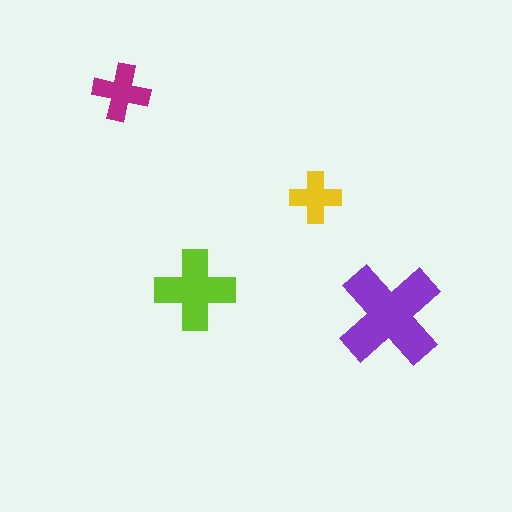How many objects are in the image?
There are 4 objects in the image.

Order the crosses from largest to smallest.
the purple one, the lime one, the magenta one, the yellow one.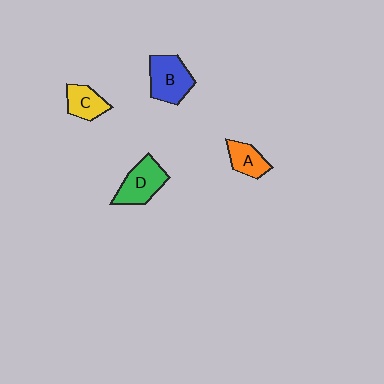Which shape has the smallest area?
Shape A (orange).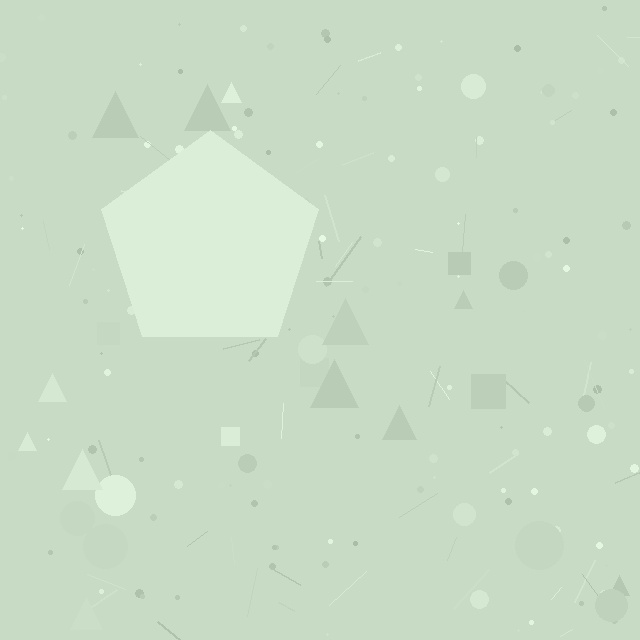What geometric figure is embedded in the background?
A pentagon is embedded in the background.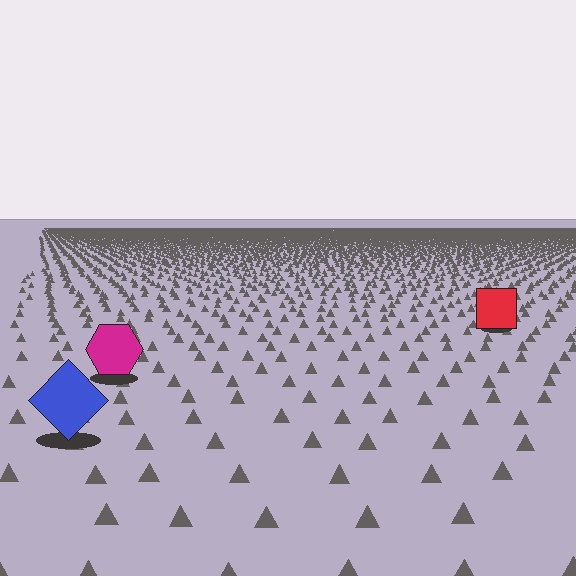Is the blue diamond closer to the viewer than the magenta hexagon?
Yes. The blue diamond is closer — you can tell from the texture gradient: the ground texture is coarser near it.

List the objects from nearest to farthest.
From nearest to farthest: the blue diamond, the magenta hexagon, the red square.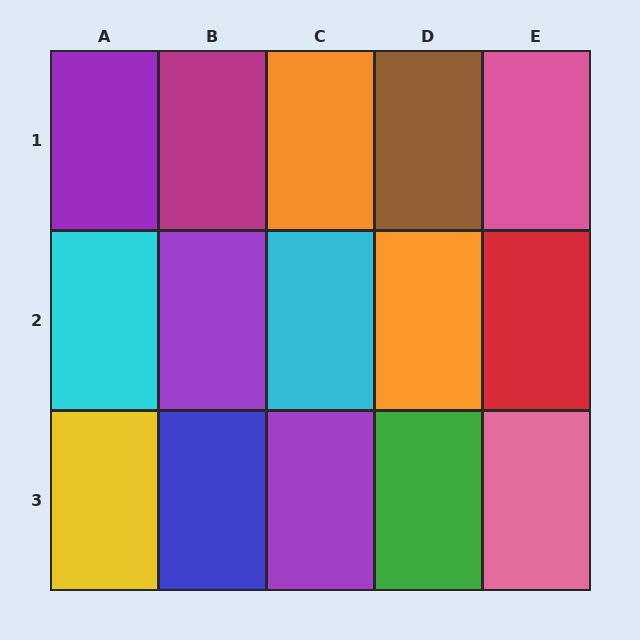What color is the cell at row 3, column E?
Pink.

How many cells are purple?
3 cells are purple.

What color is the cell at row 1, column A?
Purple.